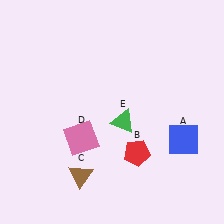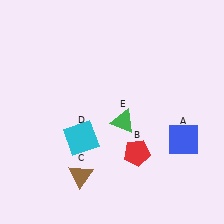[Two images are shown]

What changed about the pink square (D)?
In Image 1, D is pink. In Image 2, it changed to cyan.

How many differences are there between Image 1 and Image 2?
There is 1 difference between the two images.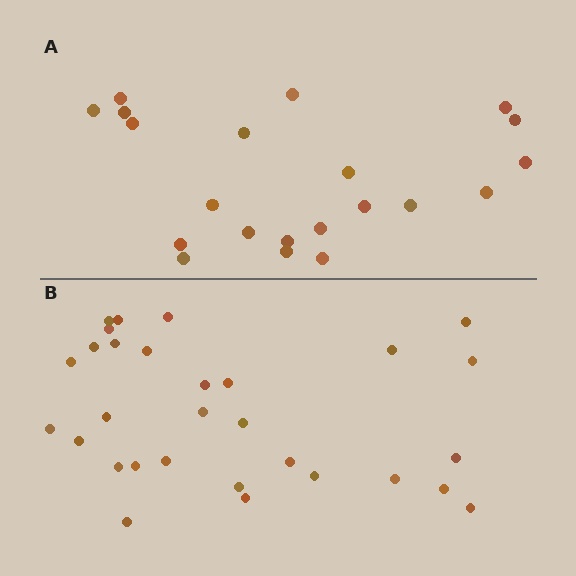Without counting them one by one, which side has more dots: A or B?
Region B (the bottom region) has more dots.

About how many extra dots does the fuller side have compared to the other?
Region B has roughly 8 or so more dots than region A.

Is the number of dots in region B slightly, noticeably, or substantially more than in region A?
Region B has noticeably more, but not dramatically so. The ratio is roughly 1.4 to 1.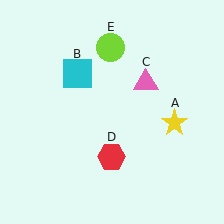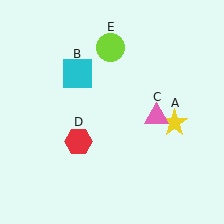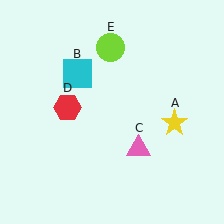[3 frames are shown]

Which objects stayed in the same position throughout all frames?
Yellow star (object A) and cyan square (object B) and lime circle (object E) remained stationary.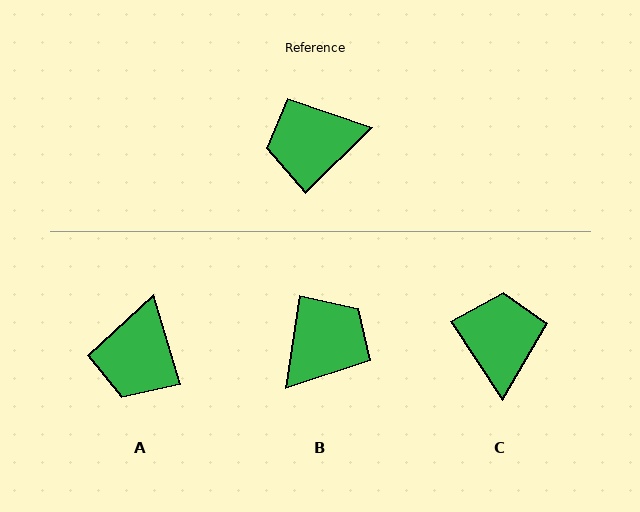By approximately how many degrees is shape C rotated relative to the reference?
Approximately 102 degrees clockwise.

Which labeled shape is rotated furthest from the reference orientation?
B, about 143 degrees away.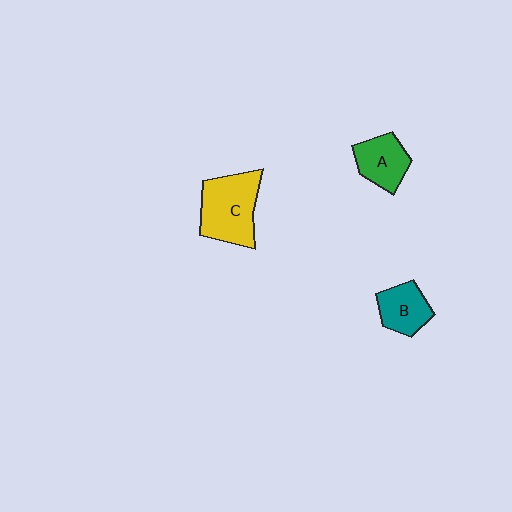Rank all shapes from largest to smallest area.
From largest to smallest: C (yellow), A (green), B (teal).